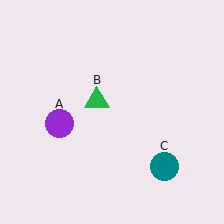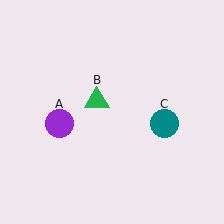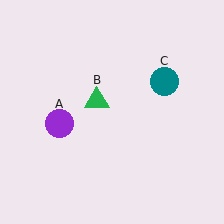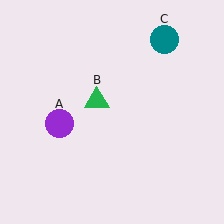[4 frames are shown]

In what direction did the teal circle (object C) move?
The teal circle (object C) moved up.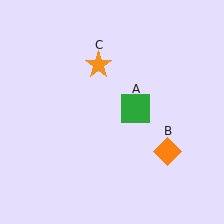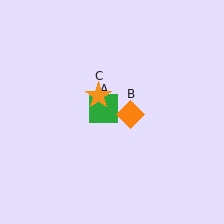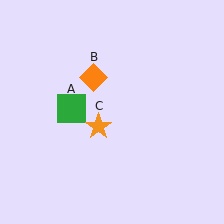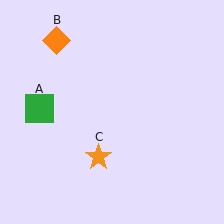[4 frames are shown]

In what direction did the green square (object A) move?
The green square (object A) moved left.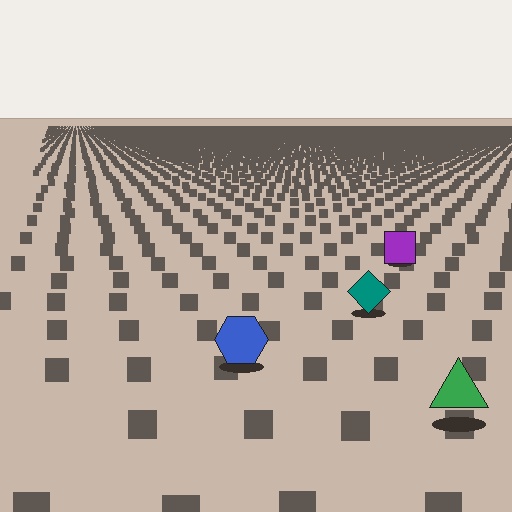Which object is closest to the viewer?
The green triangle is closest. The texture marks near it are larger and more spread out.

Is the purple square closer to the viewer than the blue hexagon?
No. The blue hexagon is closer — you can tell from the texture gradient: the ground texture is coarser near it.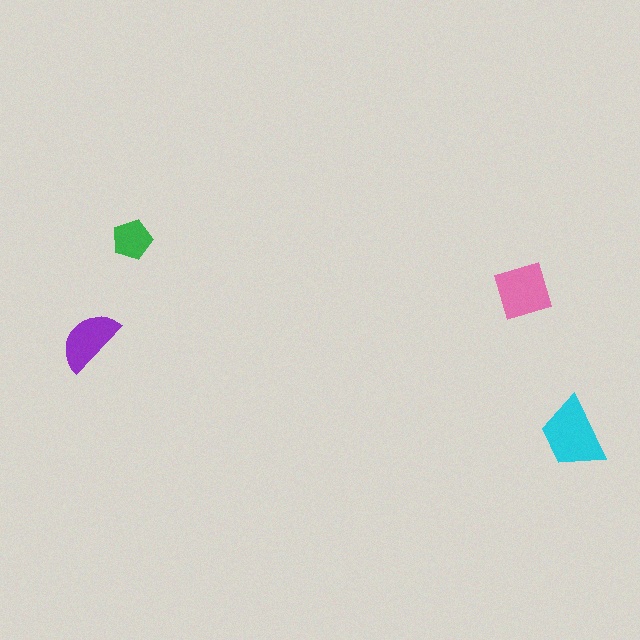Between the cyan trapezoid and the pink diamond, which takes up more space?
The cyan trapezoid.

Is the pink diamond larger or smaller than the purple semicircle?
Larger.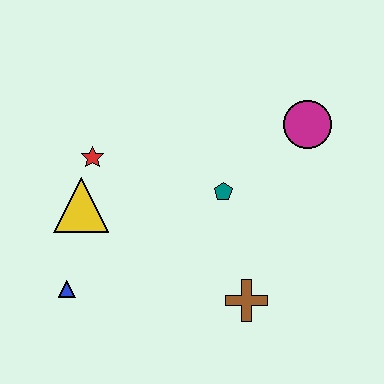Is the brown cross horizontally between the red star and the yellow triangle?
No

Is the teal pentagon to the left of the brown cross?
Yes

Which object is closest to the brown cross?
The teal pentagon is closest to the brown cross.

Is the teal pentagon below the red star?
Yes